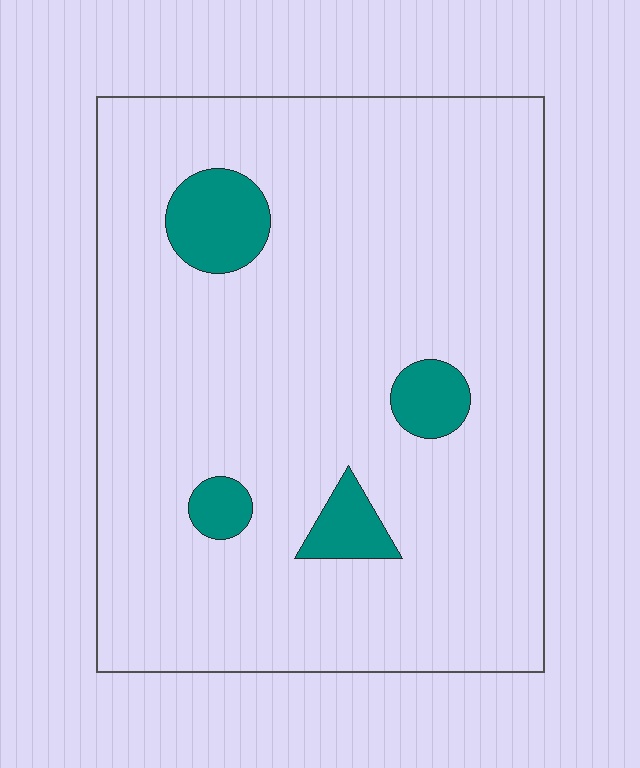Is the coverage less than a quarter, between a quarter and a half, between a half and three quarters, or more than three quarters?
Less than a quarter.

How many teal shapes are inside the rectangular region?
4.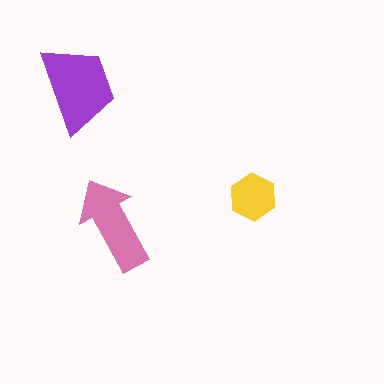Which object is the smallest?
The yellow hexagon.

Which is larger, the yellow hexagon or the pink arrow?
The pink arrow.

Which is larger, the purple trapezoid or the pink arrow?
The purple trapezoid.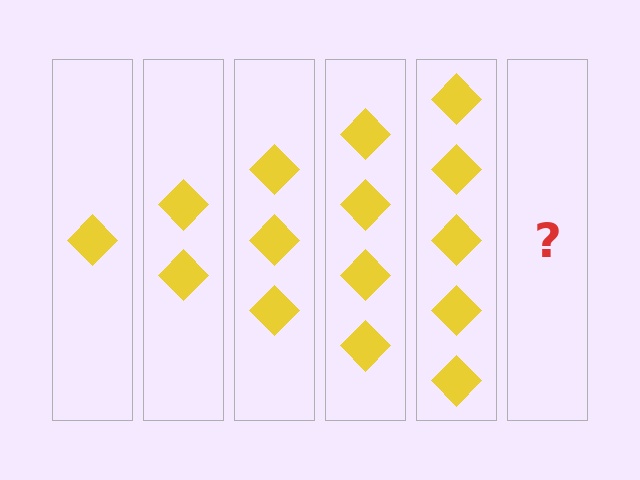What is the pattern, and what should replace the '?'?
The pattern is that each step adds one more diamond. The '?' should be 6 diamonds.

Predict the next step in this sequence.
The next step is 6 diamonds.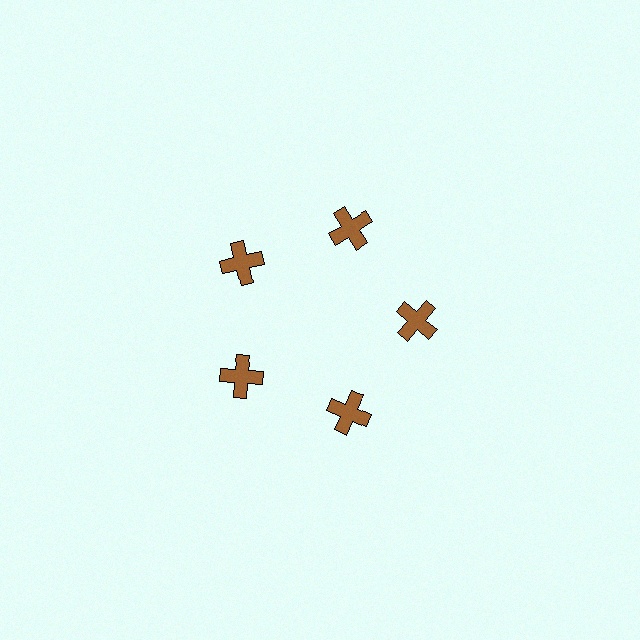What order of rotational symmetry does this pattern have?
This pattern has 5-fold rotational symmetry.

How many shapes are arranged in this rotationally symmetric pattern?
There are 5 shapes, arranged in 5 groups of 1.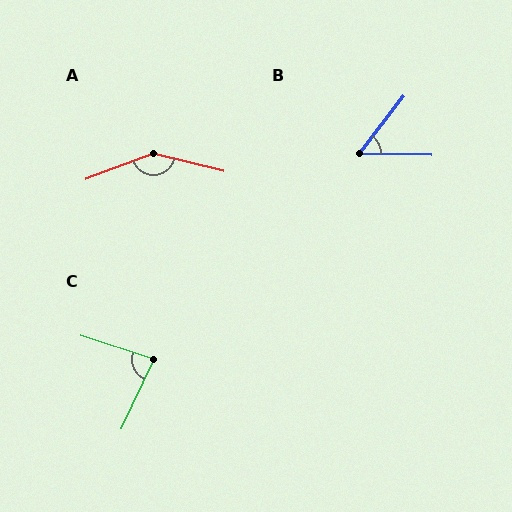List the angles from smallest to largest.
B (54°), C (83°), A (145°).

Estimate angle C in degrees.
Approximately 83 degrees.